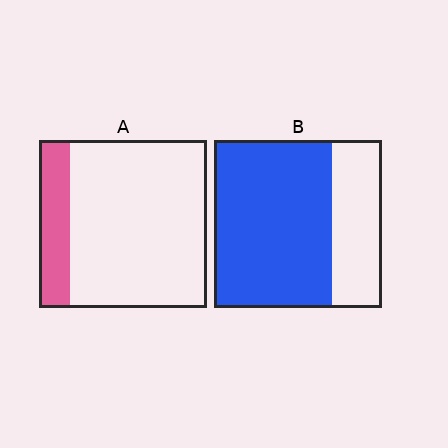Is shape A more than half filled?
No.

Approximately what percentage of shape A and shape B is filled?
A is approximately 20% and B is approximately 70%.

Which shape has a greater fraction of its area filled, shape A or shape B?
Shape B.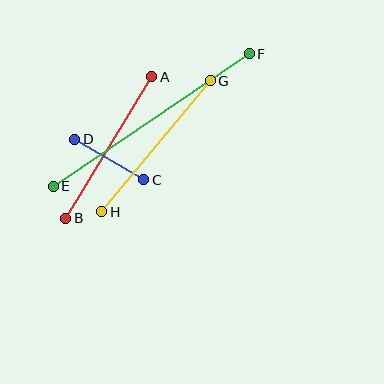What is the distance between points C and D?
The distance is approximately 80 pixels.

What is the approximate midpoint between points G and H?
The midpoint is at approximately (156, 146) pixels.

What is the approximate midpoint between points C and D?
The midpoint is at approximately (109, 159) pixels.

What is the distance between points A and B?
The distance is approximately 166 pixels.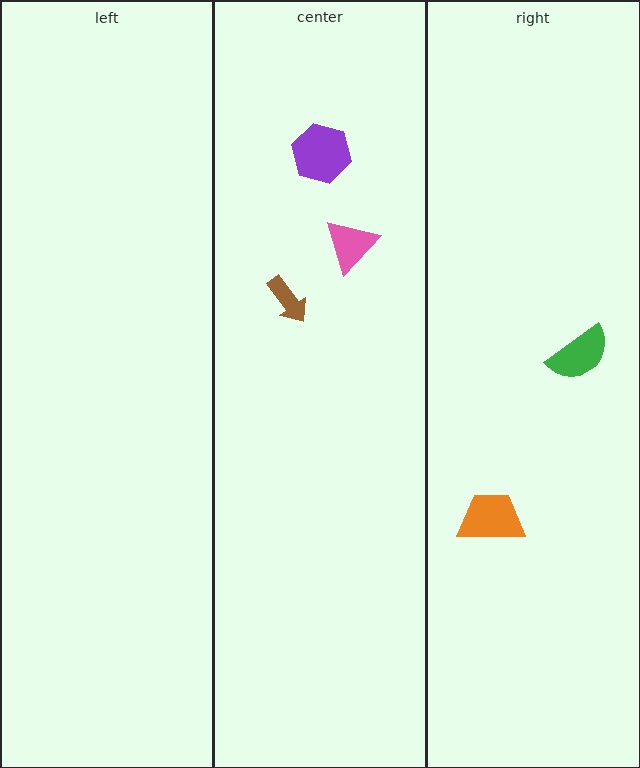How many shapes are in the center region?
3.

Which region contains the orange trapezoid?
The right region.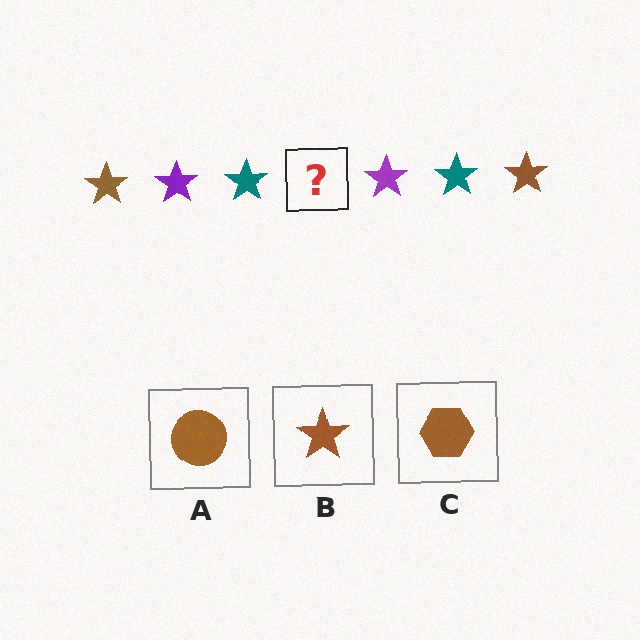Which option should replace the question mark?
Option B.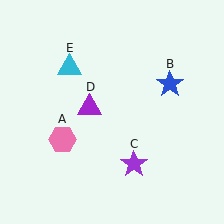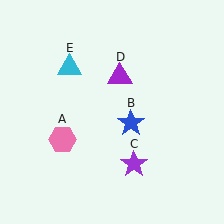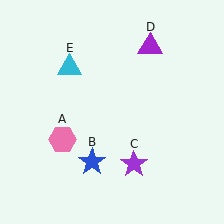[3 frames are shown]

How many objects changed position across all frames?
2 objects changed position: blue star (object B), purple triangle (object D).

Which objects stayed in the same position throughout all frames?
Pink hexagon (object A) and purple star (object C) and cyan triangle (object E) remained stationary.